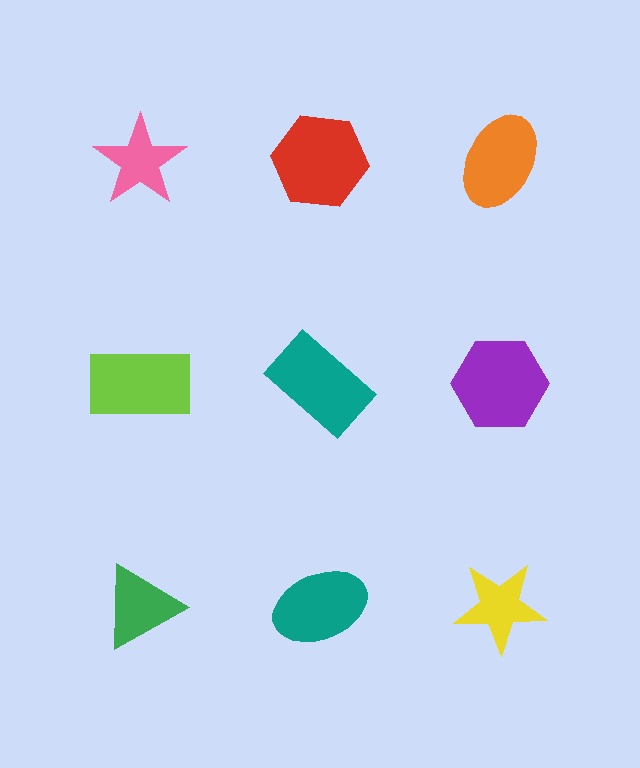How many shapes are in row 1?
3 shapes.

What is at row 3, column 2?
A teal ellipse.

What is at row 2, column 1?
A lime rectangle.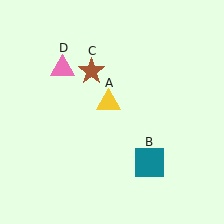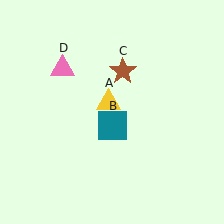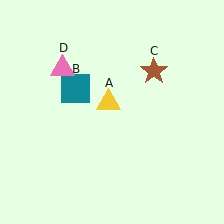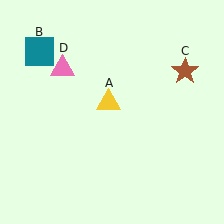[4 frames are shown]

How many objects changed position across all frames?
2 objects changed position: teal square (object B), brown star (object C).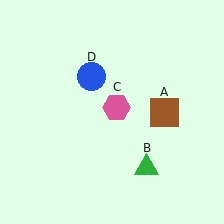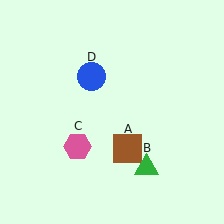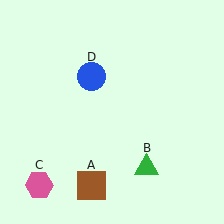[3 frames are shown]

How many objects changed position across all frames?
2 objects changed position: brown square (object A), pink hexagon (object C).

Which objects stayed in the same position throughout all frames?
Green triangle (object B) and blue circle (object D) remained stationary.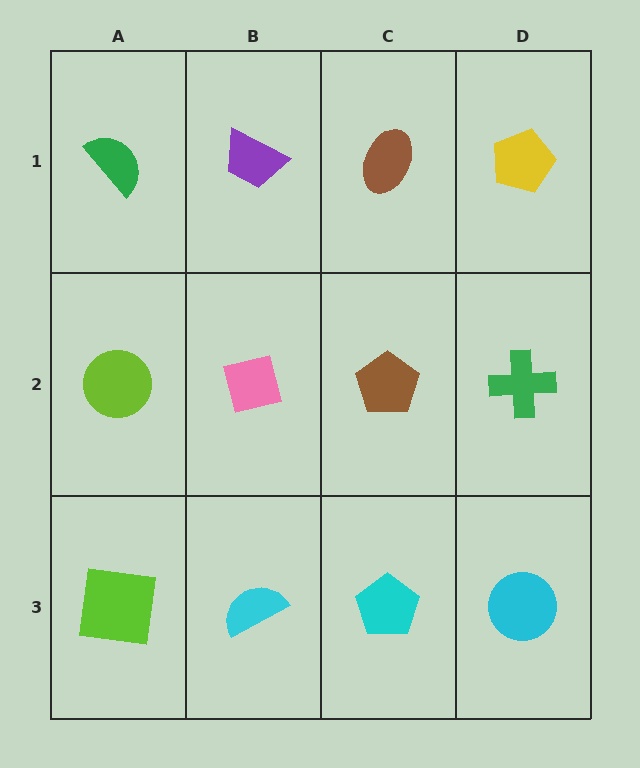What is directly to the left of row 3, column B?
A lime square.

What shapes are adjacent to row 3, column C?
A brown pentagon (row 2, column C), a cyan semicircle (row 3, column B), a cyan circle (row 3, column D).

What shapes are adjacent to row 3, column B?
A pink square (row 2, column B), a lime square (row 3, column A), a cyan pentagon (row 3, column C).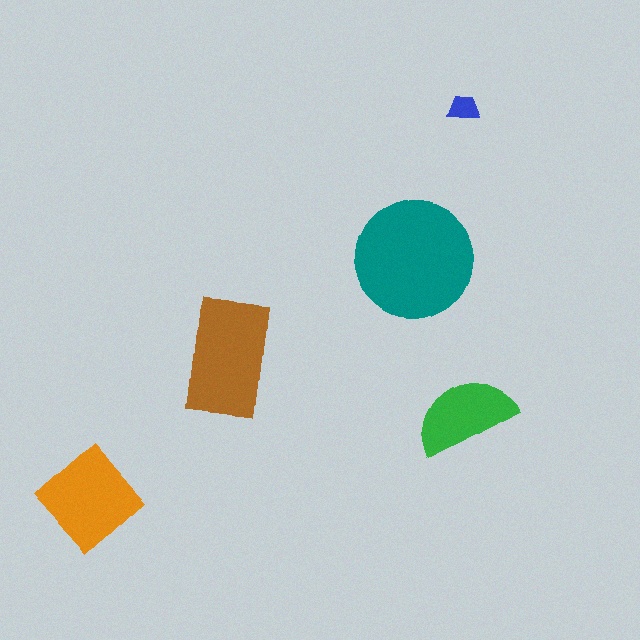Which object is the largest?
The teal circle.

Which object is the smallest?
The blue trapezoid.